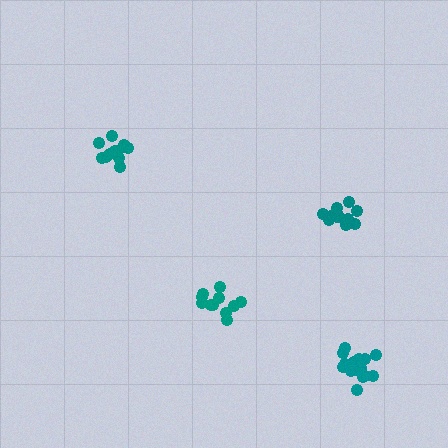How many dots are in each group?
Group 1: 11 dots, Group 2: 11 dots, Group 3: 14 dots, Group 4: 16 dots (52 total).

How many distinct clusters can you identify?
There are 4 distinct clusters.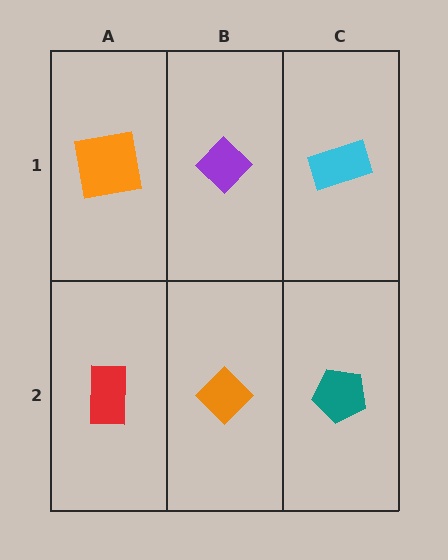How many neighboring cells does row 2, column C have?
2.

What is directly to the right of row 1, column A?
A purple diamond.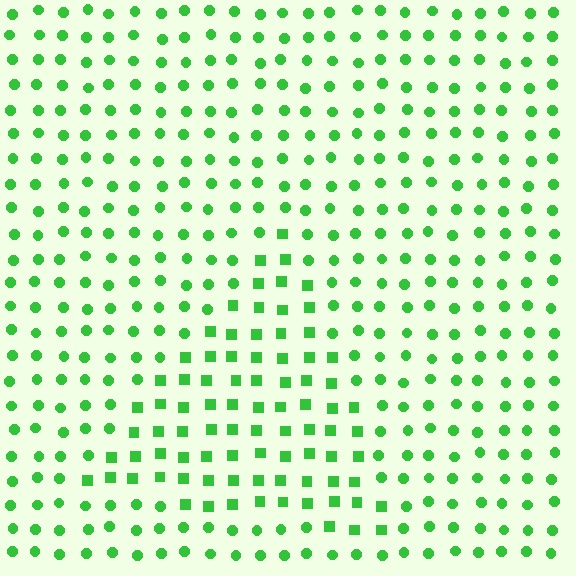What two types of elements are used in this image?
The image uses squares inside the triangle region and circles outside it.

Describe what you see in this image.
The image is filled with small green elements arranged in a uniform grid. A triangle-shaped region contains squares, while the surrounding area contains circles. The boundary is defined purely by the change in element shape.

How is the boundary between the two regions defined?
The boundary is defined by a change in element shape: squares inside vs. circles outside. All elements share the same color and spacing.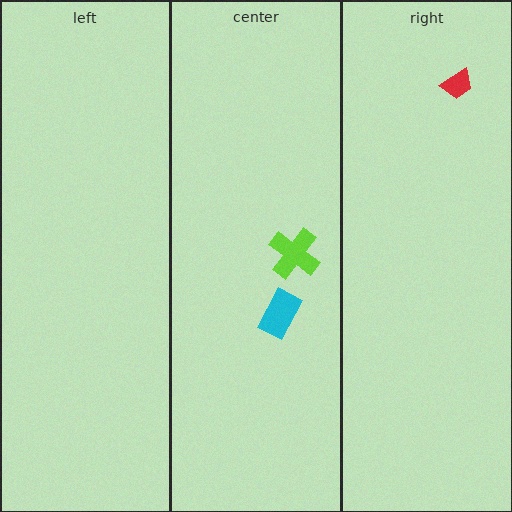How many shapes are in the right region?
1.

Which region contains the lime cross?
The center region.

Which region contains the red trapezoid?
The right region.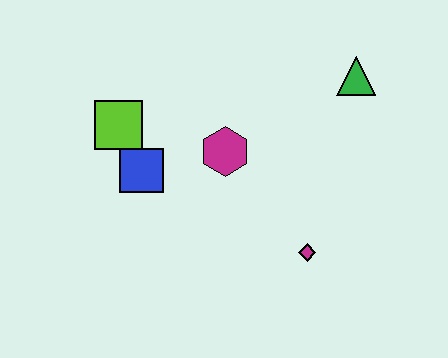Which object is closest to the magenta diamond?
The magenta hexagon is closest to the magenta diamond.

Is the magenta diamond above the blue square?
No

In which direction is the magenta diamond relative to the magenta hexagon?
The magenta diamond is below the magenta hexagon.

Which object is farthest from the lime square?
The green triangle is farthest from the lime square.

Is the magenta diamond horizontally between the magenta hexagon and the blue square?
No